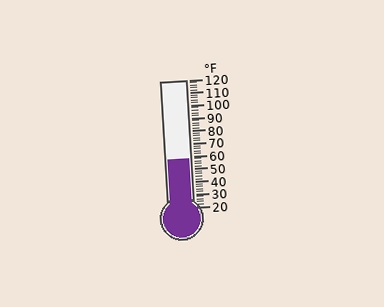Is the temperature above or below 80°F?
The temperature is below 80°F.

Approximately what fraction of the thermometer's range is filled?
The thermometer is filled to approximately 40% of its range.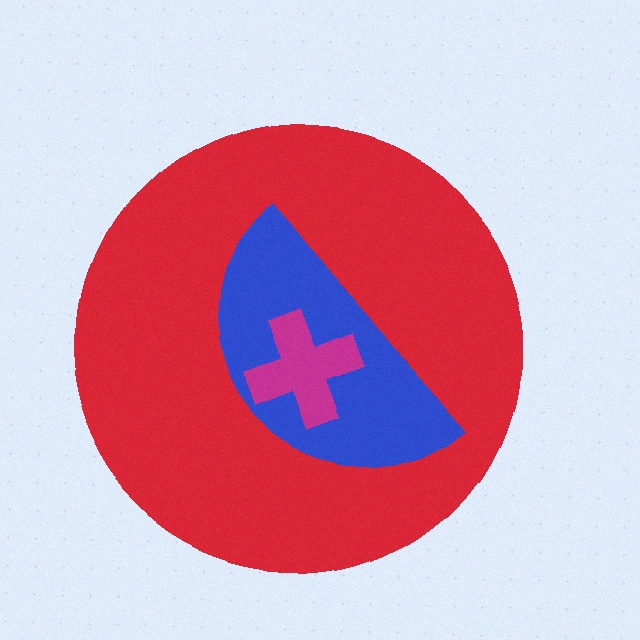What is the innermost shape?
The magenta cross.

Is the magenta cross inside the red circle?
Yes.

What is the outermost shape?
The red circle.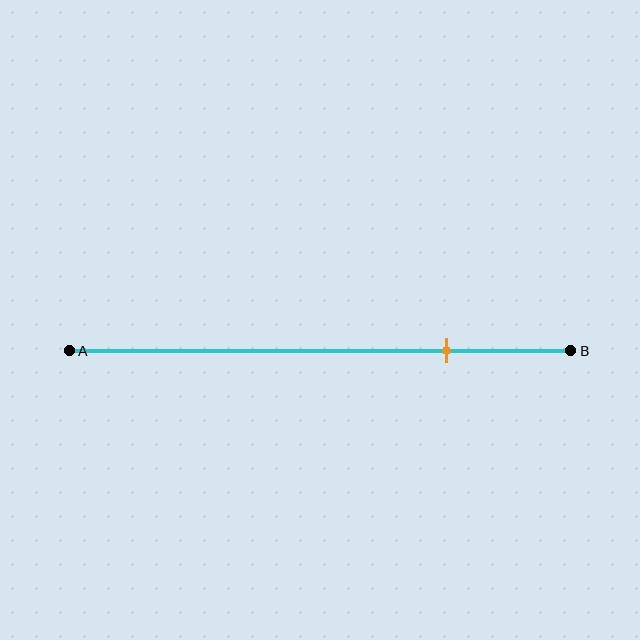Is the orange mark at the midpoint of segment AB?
No, the mark is at about 75% from A, not at the 50% midpoint.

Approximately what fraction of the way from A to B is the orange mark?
The orange mark is approximately 75% of the way from A to B.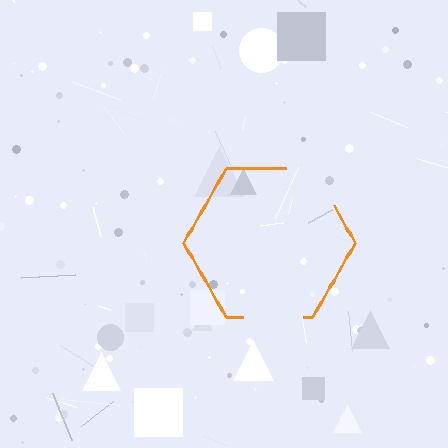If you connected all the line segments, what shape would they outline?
They would outline a hexagon.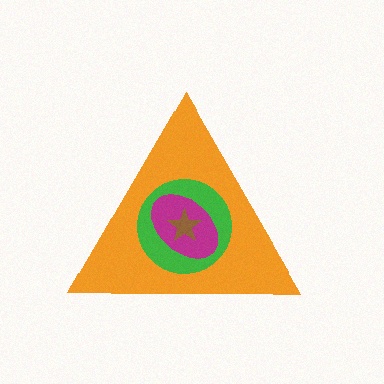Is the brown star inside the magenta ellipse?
Yes.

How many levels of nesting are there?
4.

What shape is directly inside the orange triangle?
The green circle.